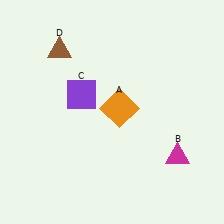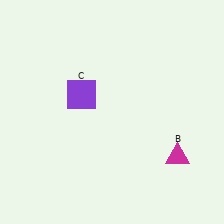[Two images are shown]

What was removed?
The orange square (A), the brown triangle (D) were removed in Image 2.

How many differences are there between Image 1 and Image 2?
There are 2 differences between the two images.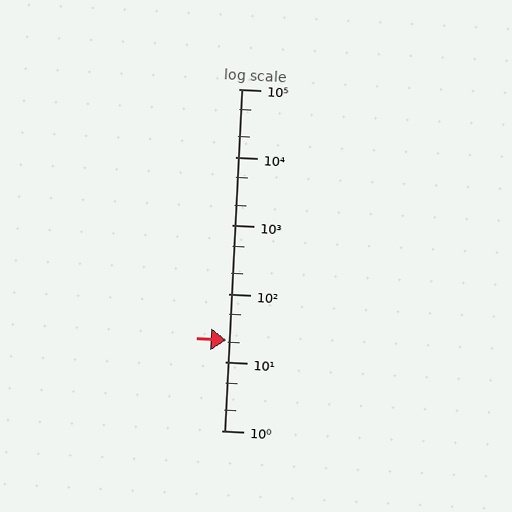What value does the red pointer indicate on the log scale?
The pointer indicates approximately 21.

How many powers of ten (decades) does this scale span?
The scale spans 5 decades, from 1 to 100000.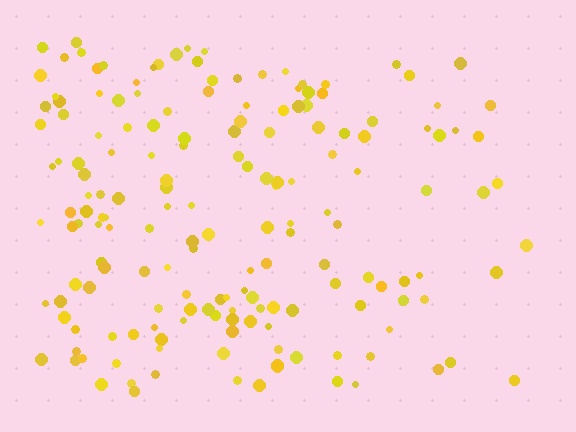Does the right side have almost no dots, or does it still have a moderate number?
Still a moderate number, just noticeably fewer than the left.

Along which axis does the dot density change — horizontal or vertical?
Horizontal.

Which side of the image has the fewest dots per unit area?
The right.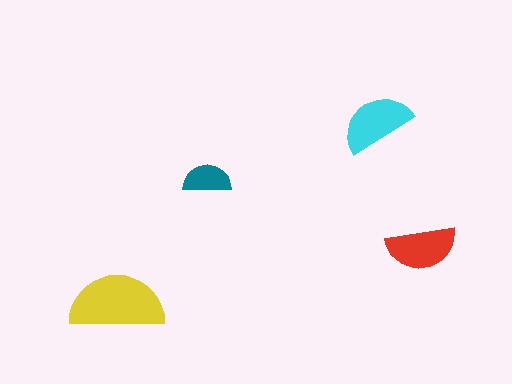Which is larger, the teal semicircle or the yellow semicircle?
The yellow one.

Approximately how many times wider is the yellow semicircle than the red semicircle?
About 1.5 times wider.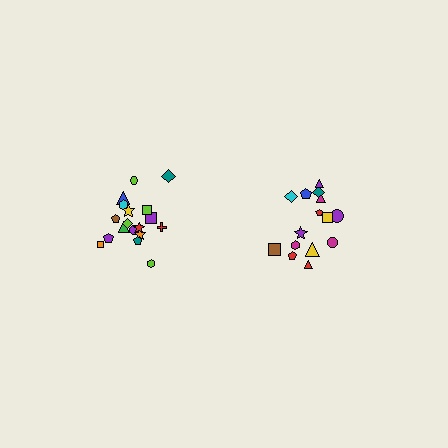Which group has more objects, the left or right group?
The left group.